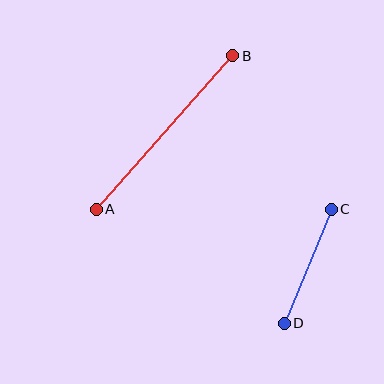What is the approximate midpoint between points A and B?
The midpoint is at approximately (164, 132) pixels.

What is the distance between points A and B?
The distance is approximately 206 pixels.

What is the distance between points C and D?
The distance is approximately 123 pixels.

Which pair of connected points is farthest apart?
Points A and B are farthest apart.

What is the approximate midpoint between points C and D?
The midpoint is at approximately (308, 266) pixels.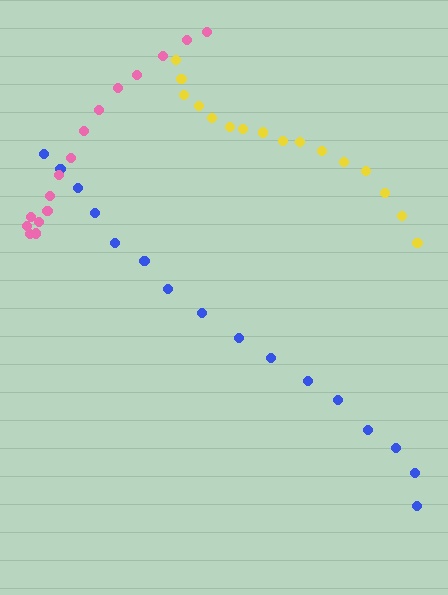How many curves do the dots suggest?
There are 3 distinct paths.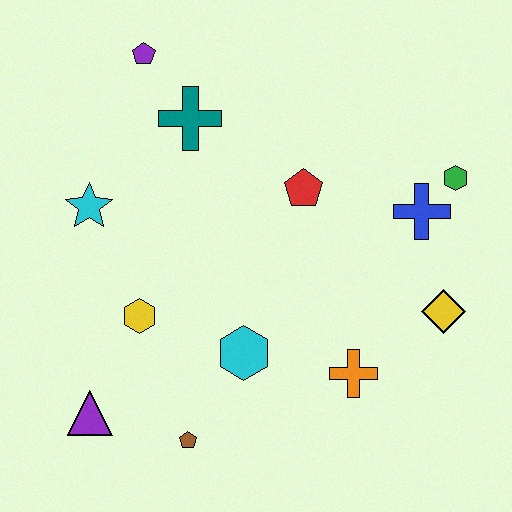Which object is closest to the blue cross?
The green hexagon is closest to the blue cross.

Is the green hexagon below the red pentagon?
No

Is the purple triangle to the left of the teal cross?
Yes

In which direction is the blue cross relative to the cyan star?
The blue cross is to the right of the cyan star.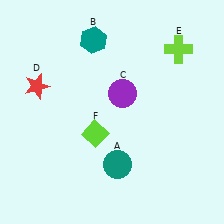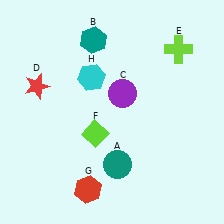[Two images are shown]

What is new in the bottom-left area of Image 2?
A red hexagon (G) was added in the bottom-left area of Image 2.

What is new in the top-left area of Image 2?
A cyan hexagon (H) was added in the top-left area of Image 2.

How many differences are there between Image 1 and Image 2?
There are 2 differences between the two images.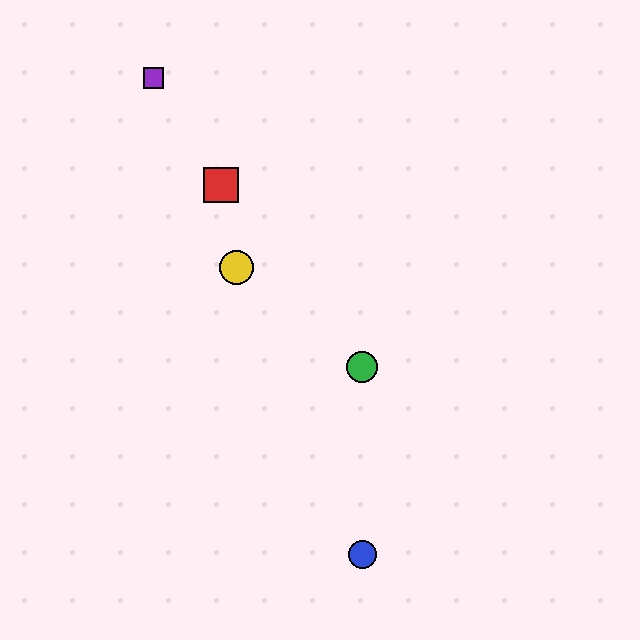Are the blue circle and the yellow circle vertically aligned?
No, the blue circle is at x≈362 and the yellow circle is at x≈237.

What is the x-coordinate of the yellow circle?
The yellow circle is at x≈237.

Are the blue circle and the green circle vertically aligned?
Yes, both are at x≈362.